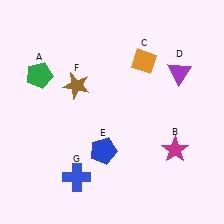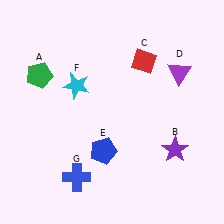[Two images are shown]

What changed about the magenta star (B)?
In Image 1, B is magenta. In Image 2, it changed to purple.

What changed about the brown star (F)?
In Image 1, F is brown. In Image 2, it changed to cyan.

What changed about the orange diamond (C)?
In Image 1, C is orange. In Image 2, it changed to red.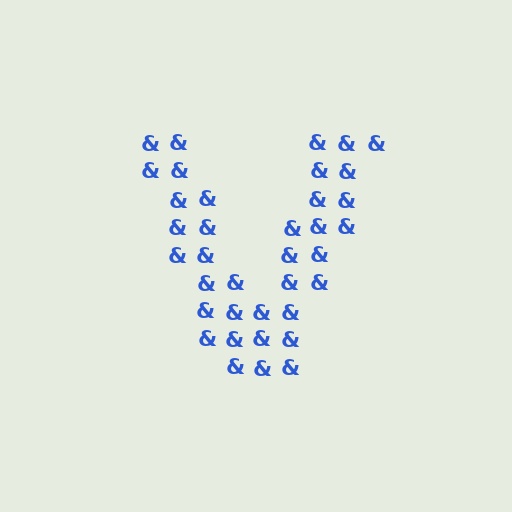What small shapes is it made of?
It is made of small ampersands.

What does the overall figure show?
The overall figure shows the letter V.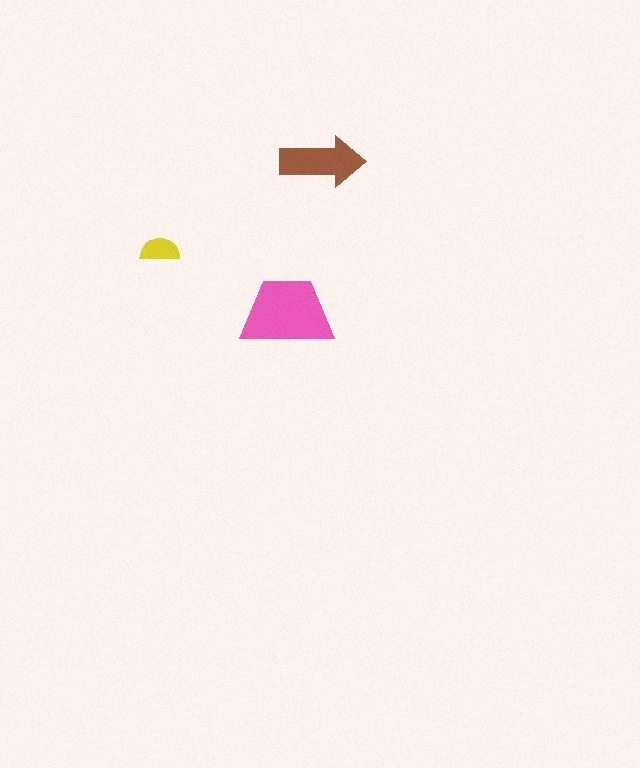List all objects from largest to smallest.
The pink trapezoid, the brown arrow, the yellow semicircle.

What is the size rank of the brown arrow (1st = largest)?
2nd.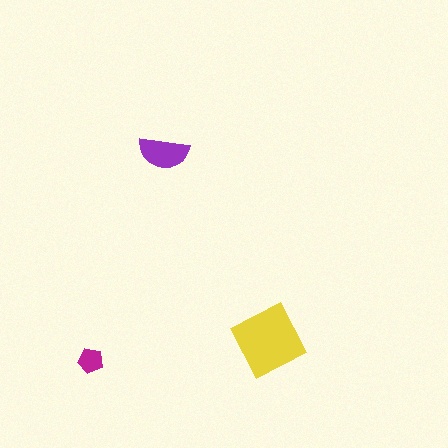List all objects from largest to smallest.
The yellow diamond, the purple semicircle, the magenta pentagon.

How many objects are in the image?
There are 3 objects in the image.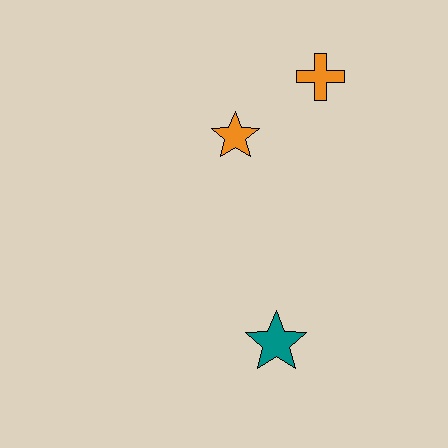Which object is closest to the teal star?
The orange star is closest to the teal star.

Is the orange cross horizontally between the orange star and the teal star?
No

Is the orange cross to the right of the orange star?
Yes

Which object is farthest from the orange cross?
The teal star is farthest from the orange cross.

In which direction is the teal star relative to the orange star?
The teal star is below the orange star.